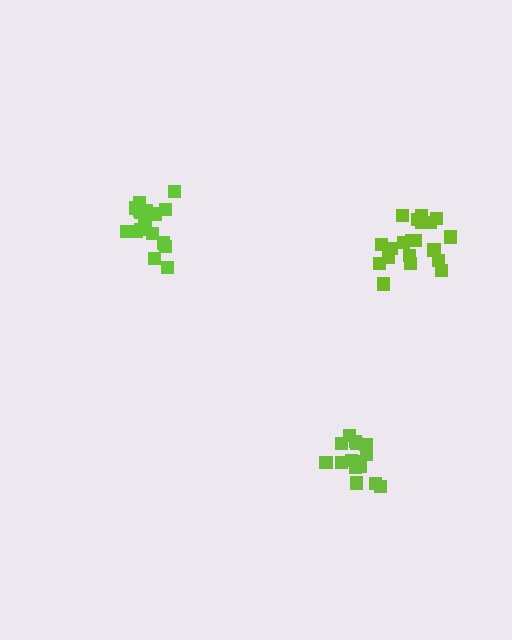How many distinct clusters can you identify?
There are 3 distinct clusters.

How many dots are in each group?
Group 1: 20 dots, Group 2: 17 dots, Group 3: 15 dots (52 total).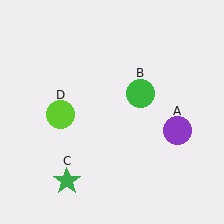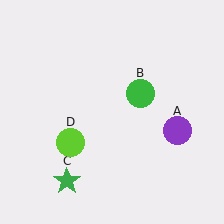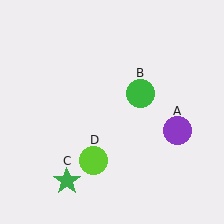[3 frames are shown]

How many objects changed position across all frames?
1 object changed position: lime circle (object D).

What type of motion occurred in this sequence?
The lime circle (object D) rotated counterclockwise around the center of the scene.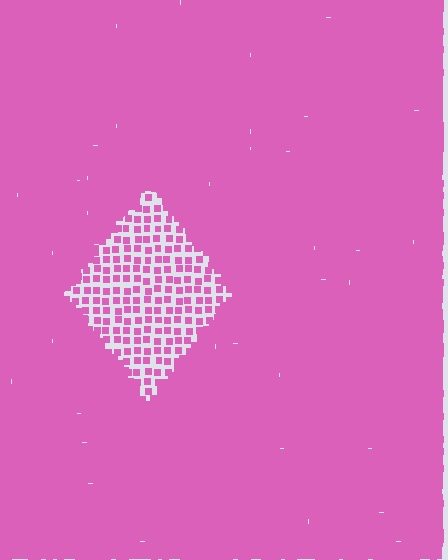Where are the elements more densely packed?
The elements are more densely packed outside the diamond boundary.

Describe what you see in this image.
The image contains small pink elements arranged at two different densities. A diamond-shaped region is visible where the elements are less densely packed than the surrounding area.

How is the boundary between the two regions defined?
The boundary is defined by a change in element density (approximately 3.1x ratio). All elements are the same color, size, and shape.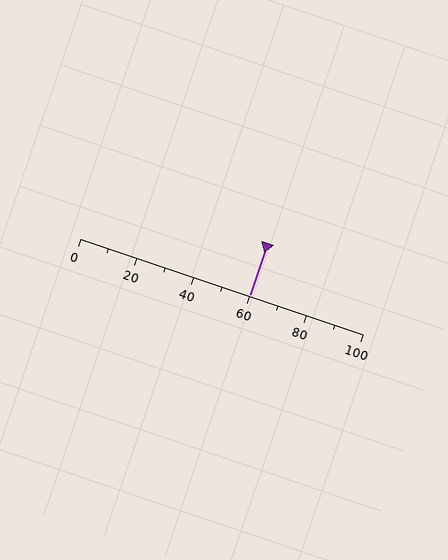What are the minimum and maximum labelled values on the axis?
The axis runs from 0 to 100.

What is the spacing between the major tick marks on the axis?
The major ticks are spaced 20 apart.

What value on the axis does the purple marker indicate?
The marker indicates approximately 60.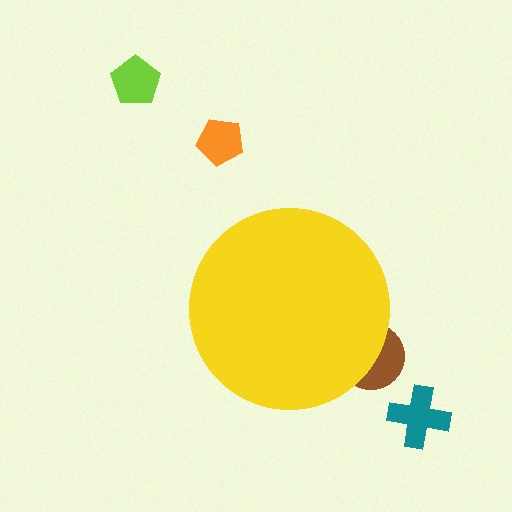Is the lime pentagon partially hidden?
No, the lime pentagon is fully visible.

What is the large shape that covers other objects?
A yellow circle.